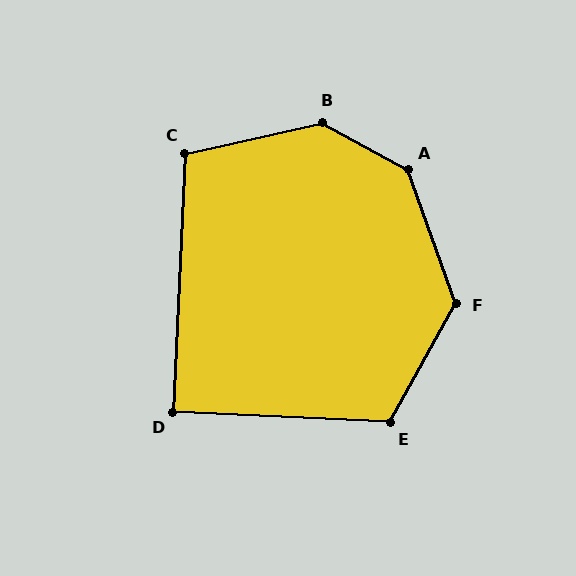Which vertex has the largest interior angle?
B, at approximately 139 degrees.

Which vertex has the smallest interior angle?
D, at approximately 90 degrees.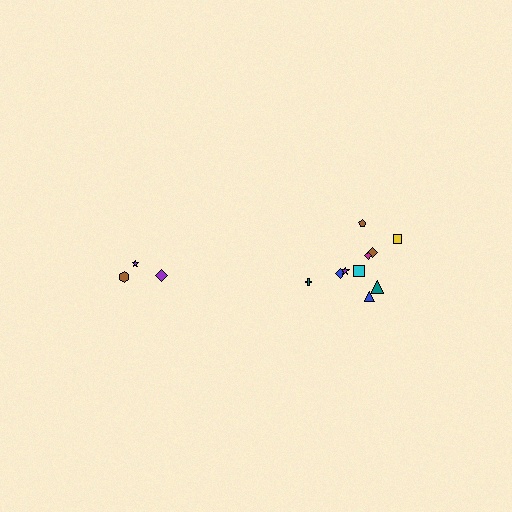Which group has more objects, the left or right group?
The right group.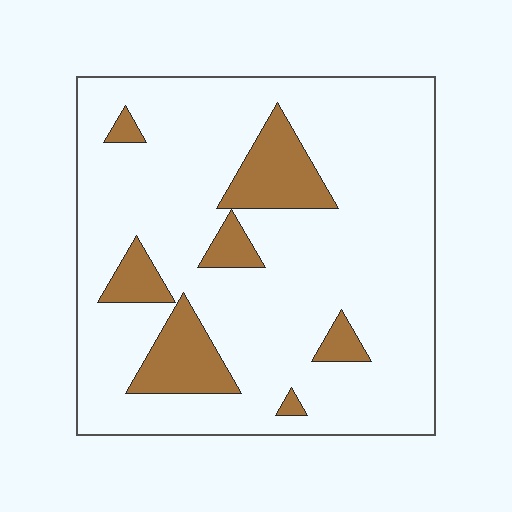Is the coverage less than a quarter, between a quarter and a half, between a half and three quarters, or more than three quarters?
Less than a quarter.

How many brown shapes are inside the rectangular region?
7.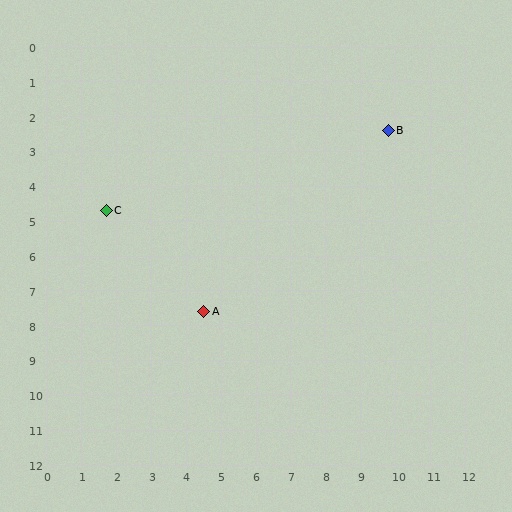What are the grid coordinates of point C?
Point C is at approximately (1.7, 4.7).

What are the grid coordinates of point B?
Point B is at approximately (9.8, 2.4).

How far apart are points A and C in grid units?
Points A and C are about 4.0 grid units apart.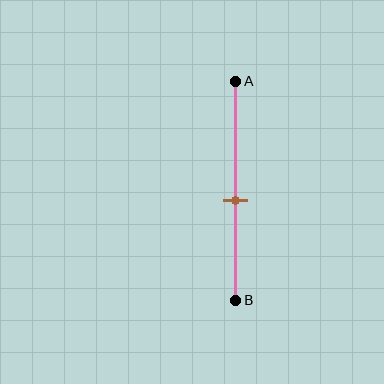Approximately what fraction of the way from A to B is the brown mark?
The brown mark is approximately 55% of the way from A to B.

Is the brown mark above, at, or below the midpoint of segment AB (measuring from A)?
The brown mark is below the midpoint of segment AB.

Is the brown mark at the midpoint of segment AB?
No, the mark is at about 55% from A, not at the 50% midpoint.